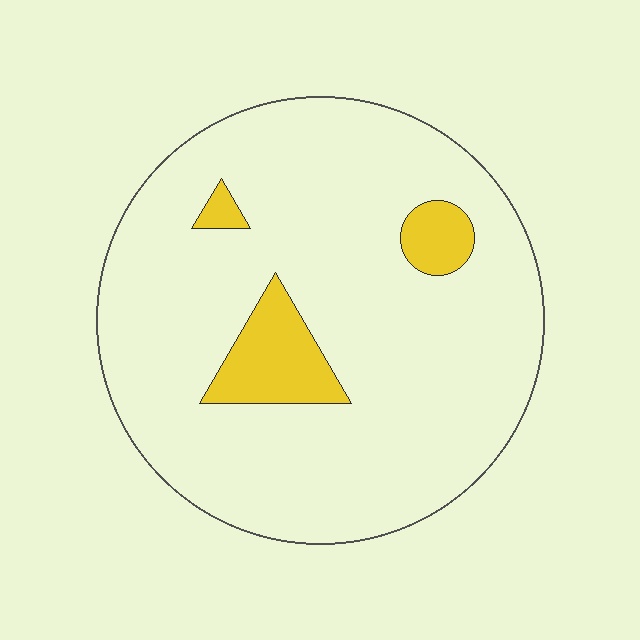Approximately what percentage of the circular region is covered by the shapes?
Approximately 10%.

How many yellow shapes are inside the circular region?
3.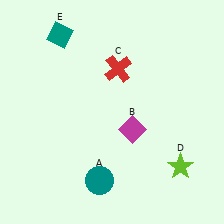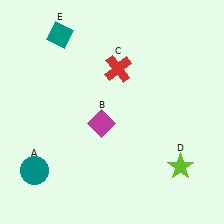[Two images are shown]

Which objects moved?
The objects that moved are: the teal circle (A), the magenta diamond (B).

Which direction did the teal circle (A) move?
The teal circle (A) moved left.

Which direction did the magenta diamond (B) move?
The magenta diamond (B) moved left.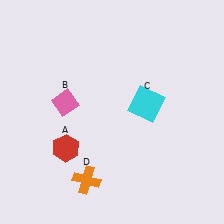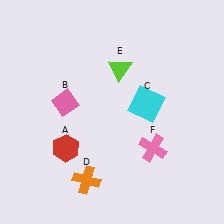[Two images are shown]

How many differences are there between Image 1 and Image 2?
There are 2 differences between the two images.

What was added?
A lime triangle (E), a pink cross (F) were added in Image 2.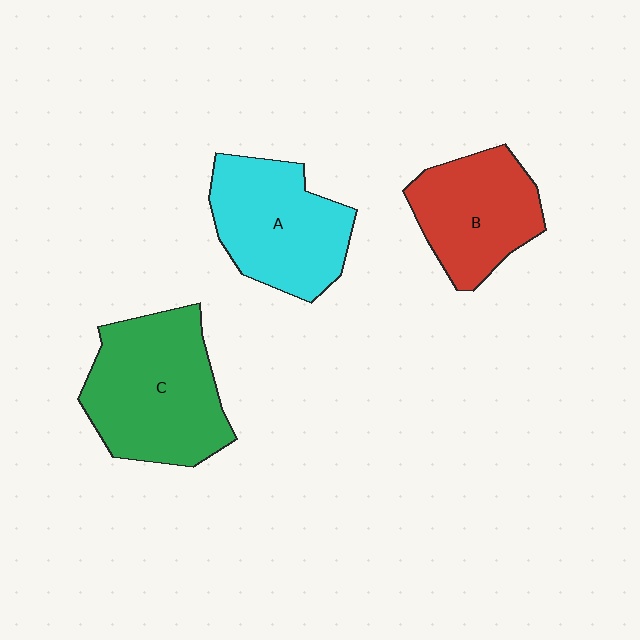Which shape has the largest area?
Shape C (green).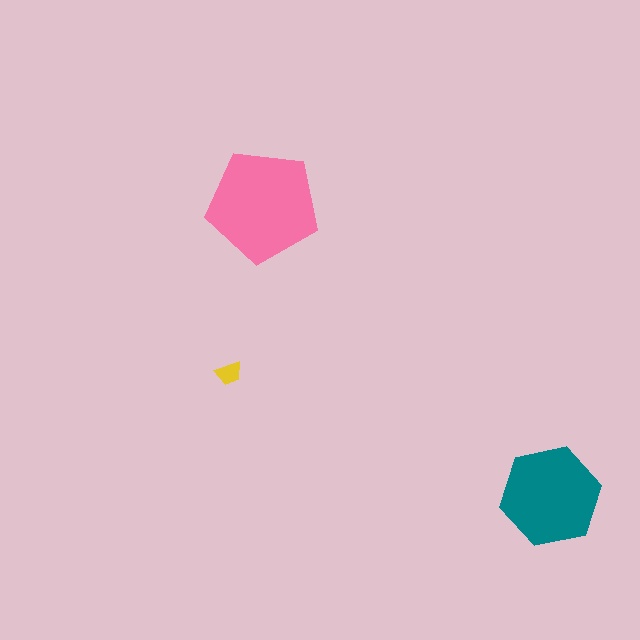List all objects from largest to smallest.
The pink pentagon, the teal hexagon, the yellow trapezoid.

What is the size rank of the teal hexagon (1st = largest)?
2nd.